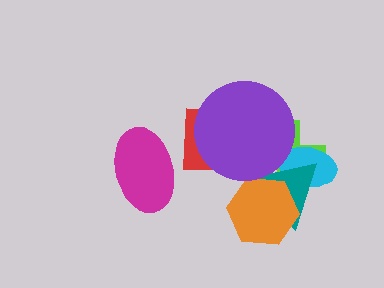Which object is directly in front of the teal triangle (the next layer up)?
The orange hexagon is directly in front of the teal triangle.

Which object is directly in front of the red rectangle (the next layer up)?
The magenta ellipse is directly in front of the red rectangle.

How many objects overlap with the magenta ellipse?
1 object overlaps with the magenta ellipse.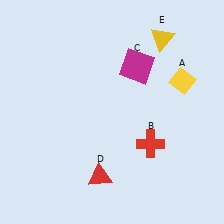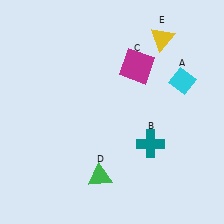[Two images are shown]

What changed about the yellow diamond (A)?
In Image 1, A is yellow. In Image 2, it changed to cyan.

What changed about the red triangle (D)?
In Image 1, D is red. In Image 2, it changed to green.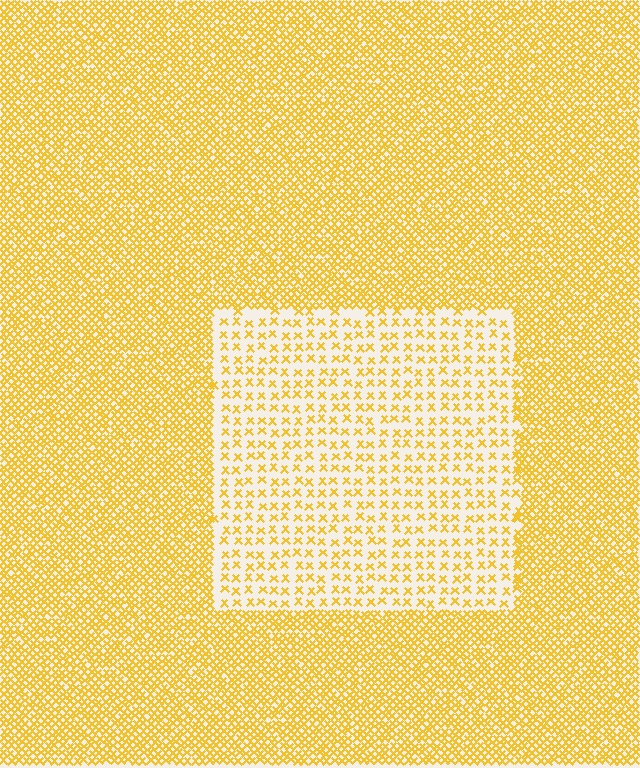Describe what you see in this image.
The image contains small yellow elements arranged at two different densities. A rectangle-shaped region is visible where the elements are less densely packed than the surrounding area.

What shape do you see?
I see a rectangle.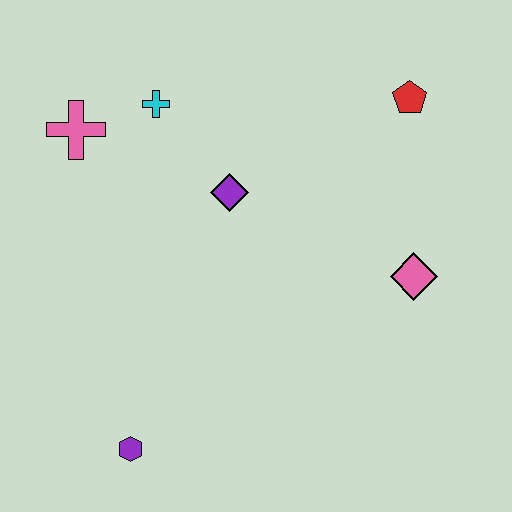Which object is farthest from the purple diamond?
The purple hexagon is farthest from the purple diamond.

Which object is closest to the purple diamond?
The cyan cross is closest to the purple diamond.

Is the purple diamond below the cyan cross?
Yes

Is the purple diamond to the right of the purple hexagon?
Yes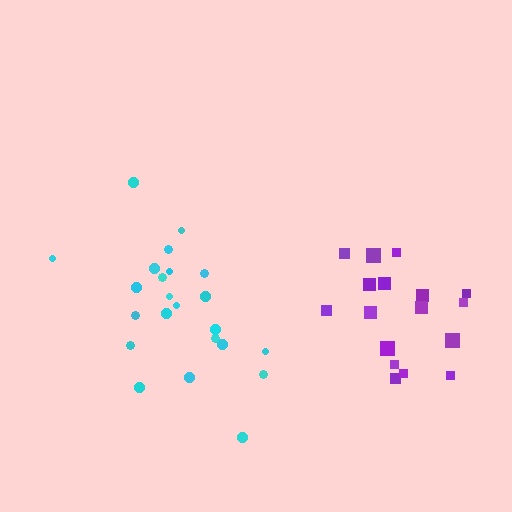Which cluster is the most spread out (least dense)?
Purple.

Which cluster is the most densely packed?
Cyan.